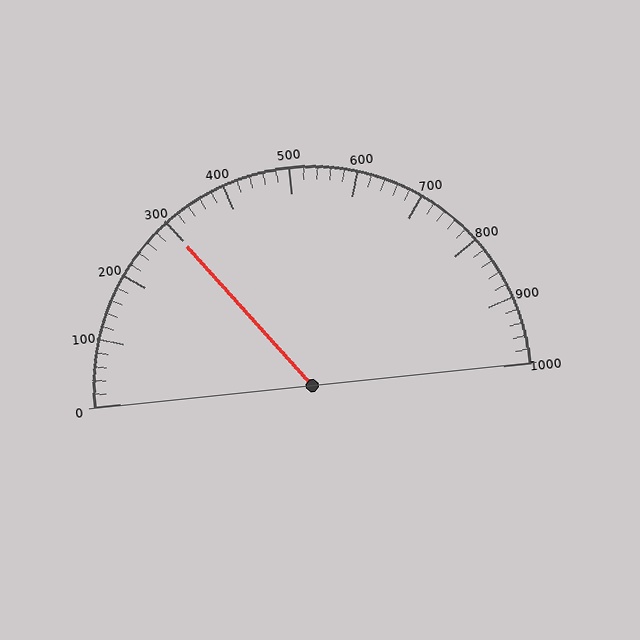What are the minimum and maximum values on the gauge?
The gauge ranges from 0 to 1000.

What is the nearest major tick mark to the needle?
The nearest major tick mark is 300.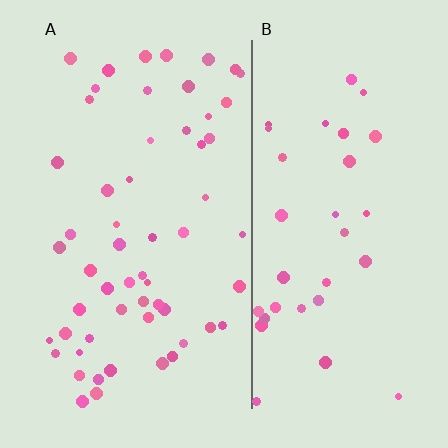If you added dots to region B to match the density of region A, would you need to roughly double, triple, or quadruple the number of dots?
Approximately double.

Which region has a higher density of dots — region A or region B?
A (the left).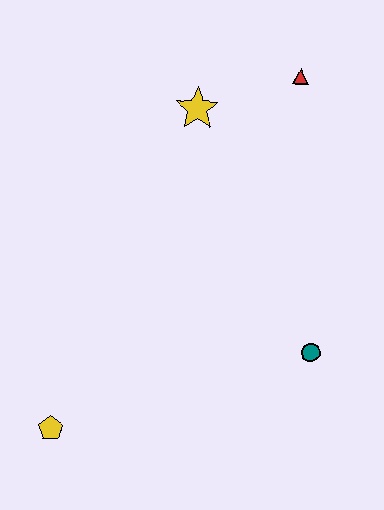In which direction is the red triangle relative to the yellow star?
The red triangle is to the right of the yellow star.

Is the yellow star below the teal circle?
No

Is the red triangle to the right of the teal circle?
No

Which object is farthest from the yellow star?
The yellow pentagon is farthest from the yellow star.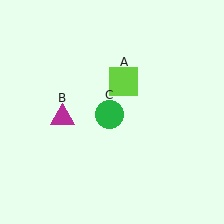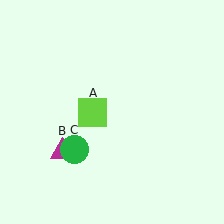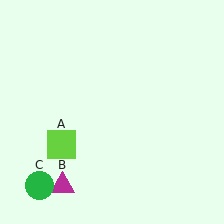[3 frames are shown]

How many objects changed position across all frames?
3 objects changed position: lime square (object A), magenta triangle (object B), green circle (object C).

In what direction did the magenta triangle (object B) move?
The magenta triangle (object B) moved down.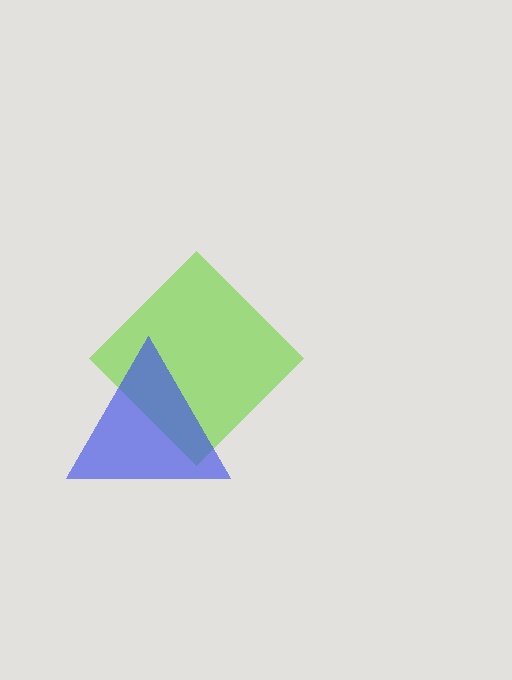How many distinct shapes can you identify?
There are 2 distinct shapes: a lime diamond, a blue triangle.